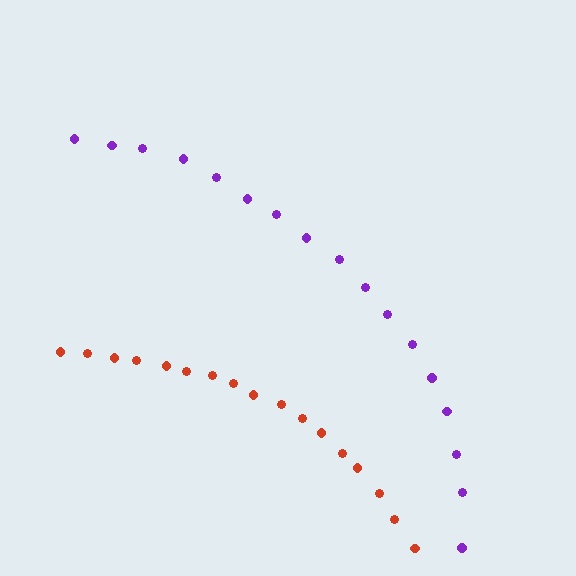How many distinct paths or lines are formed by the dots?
There are 2 distinct paths.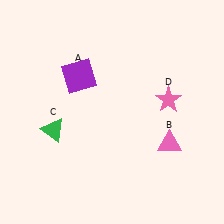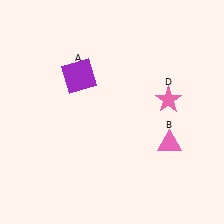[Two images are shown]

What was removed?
The green triangle (C) was removed in Image 2.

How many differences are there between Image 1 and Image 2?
There is 1 difference between the two images.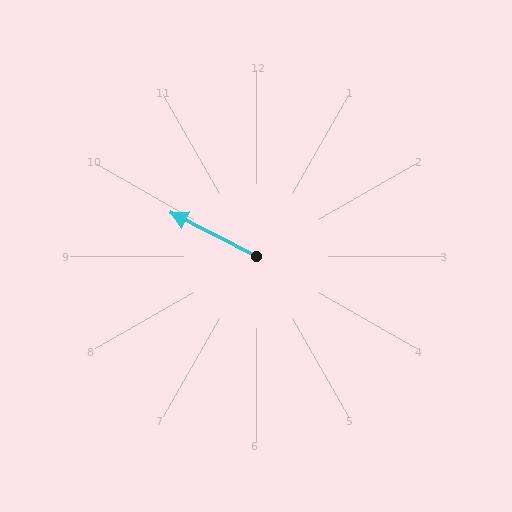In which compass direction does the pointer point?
Northwest.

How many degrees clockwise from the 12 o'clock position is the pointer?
Approximately 297 degrees.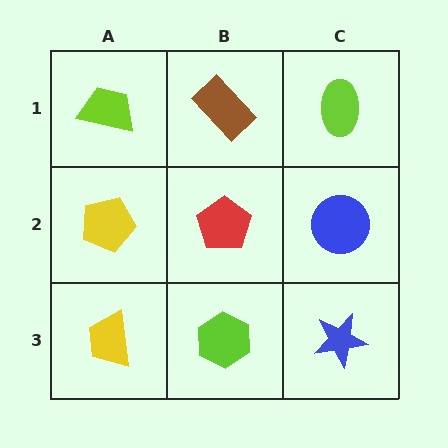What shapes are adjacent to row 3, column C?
A blue circle (row 2, column C), a lime hexagon (row 3, column B).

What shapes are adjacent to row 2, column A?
A lime trapezoid (row 1, column A), a yellow trapezoid (row 3, column A), a red pentagon (row 2, column B).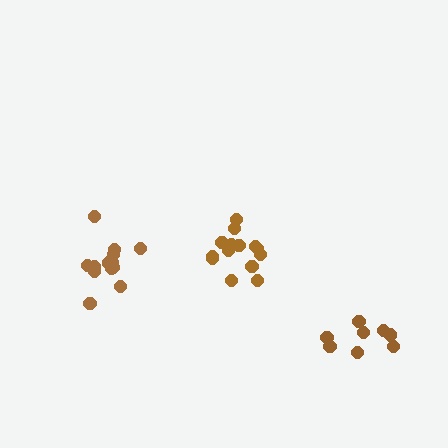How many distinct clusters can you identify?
There are 3 distinct clusters.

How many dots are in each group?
Group 1: 14 dots, Group 2: 13 dots, Group 3: 8 dots (35 total).